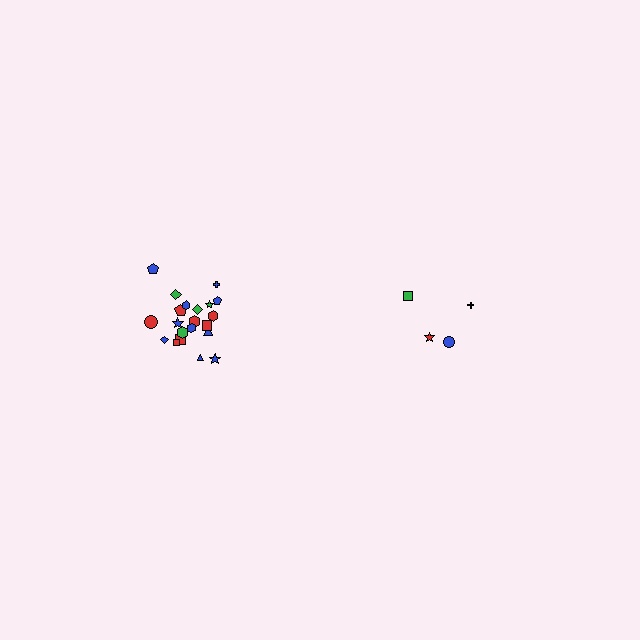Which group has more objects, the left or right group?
The left group.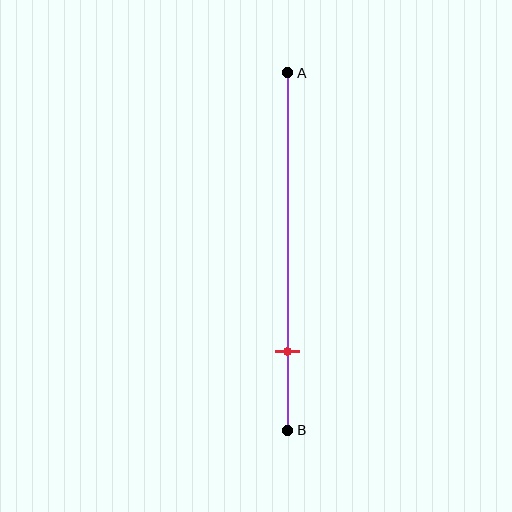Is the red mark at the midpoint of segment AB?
No, the mark is at about 80% from A, not at the 50% midpoint.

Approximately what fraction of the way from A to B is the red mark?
The red mark is approximately 80% of the way from A to B.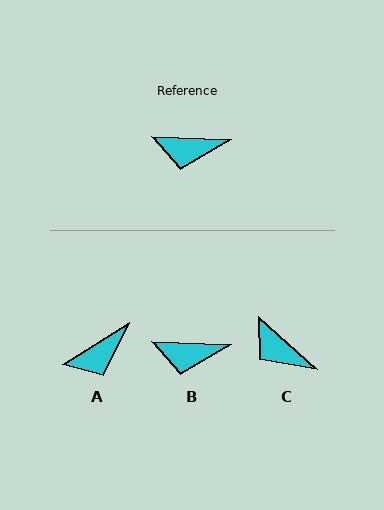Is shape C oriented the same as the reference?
No, it is off by about 40 degrees.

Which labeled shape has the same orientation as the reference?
B.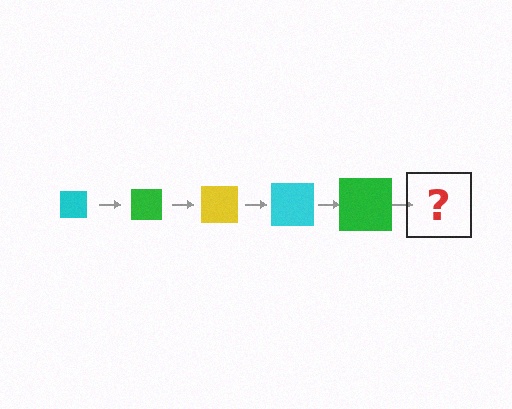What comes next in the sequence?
The next element should be a yellow square, larger than the previous one.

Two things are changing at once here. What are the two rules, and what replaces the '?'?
The two rules are that the square grows larger each step and the color cycles through cyan, green, and yellow. The '?' should be a yellow square, larger than the previous one.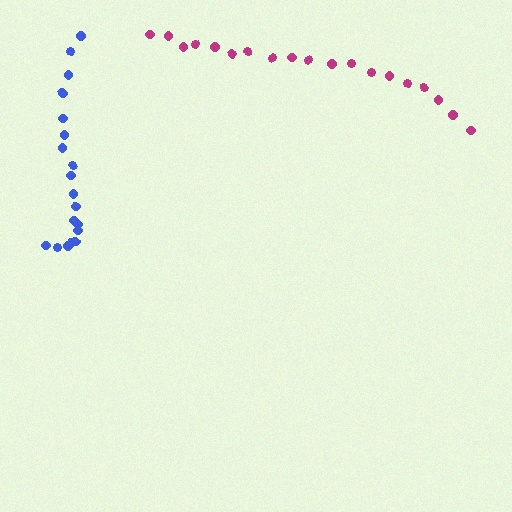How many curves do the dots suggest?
There are 2 distinct paths.